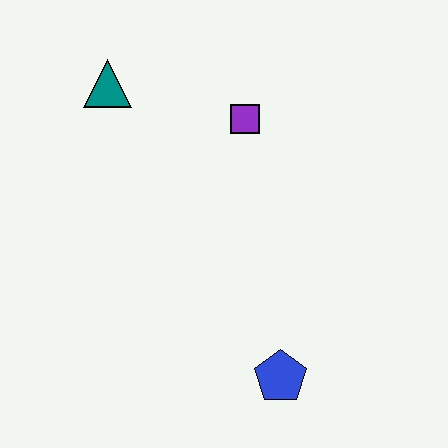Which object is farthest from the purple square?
The blue pentagon is farthest from the purple square.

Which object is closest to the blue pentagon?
The purple square is closest to the blue pentagon.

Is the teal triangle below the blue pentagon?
No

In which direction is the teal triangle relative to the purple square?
The teal triangle is to the left of the purple square.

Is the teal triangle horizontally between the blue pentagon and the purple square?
No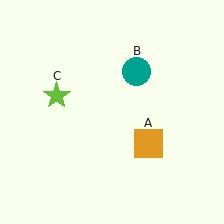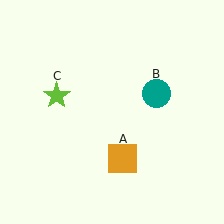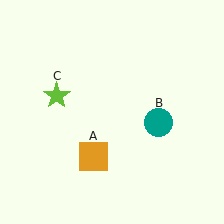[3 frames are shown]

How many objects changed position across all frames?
2 objects changed position: orange square (object A), teal circle (object B).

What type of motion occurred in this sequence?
The orange square (object A), teal circle (object B) rotated clockwise around the center of the scene.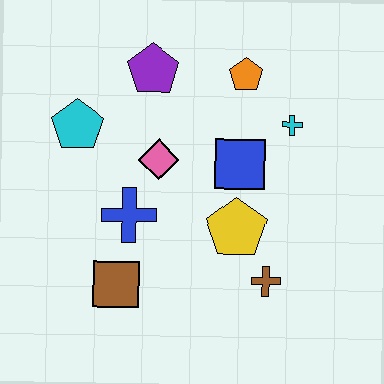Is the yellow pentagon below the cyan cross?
Yes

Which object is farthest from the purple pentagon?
The brown cross is farthest from the purple pentagon.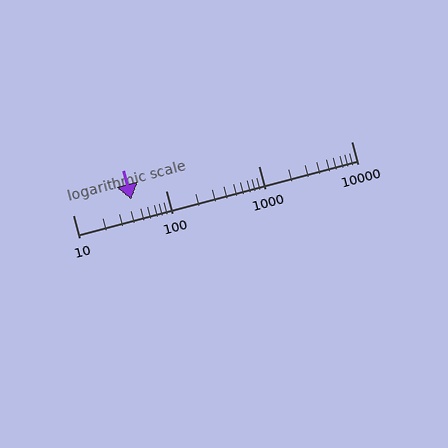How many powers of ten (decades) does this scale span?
The scale spans 3 decades, from 10 to 10000.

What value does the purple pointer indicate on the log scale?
The pointer indicates approximately 43.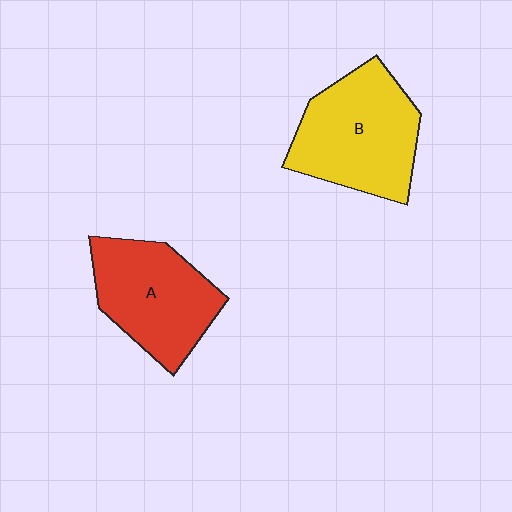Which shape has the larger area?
Shape B (yellow).